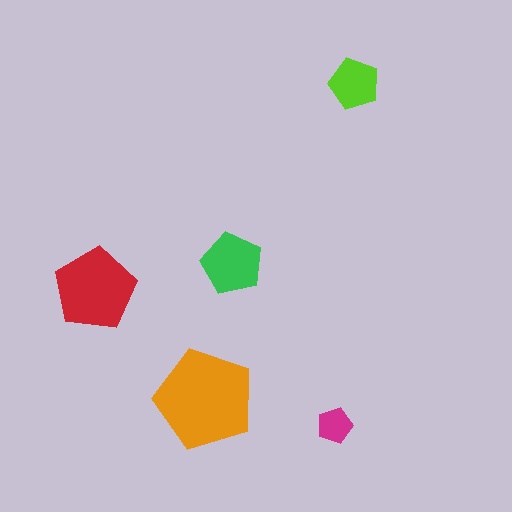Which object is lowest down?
The magenta pentagon is bottommost.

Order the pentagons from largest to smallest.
the orange one, the red one, the green one, the lime one, the magenta one.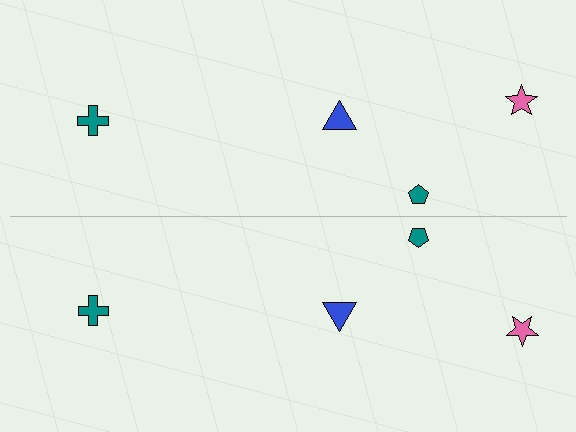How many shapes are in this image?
There are 8 shapes in this image.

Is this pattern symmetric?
Yes, this pattern has bilateral (reflection) symmetry.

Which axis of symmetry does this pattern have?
The pattern has a horizontal axis of symmetry running through the center of the image.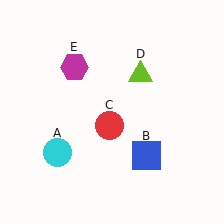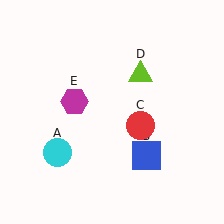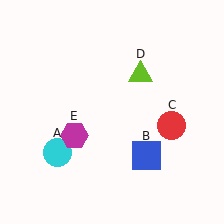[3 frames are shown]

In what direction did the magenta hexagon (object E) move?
The magenta hexagon (object E) moved down.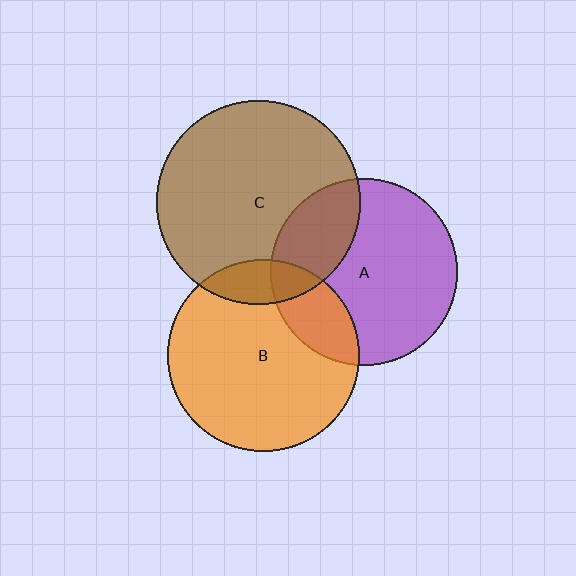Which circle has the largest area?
Circle C (brown).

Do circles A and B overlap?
Yes.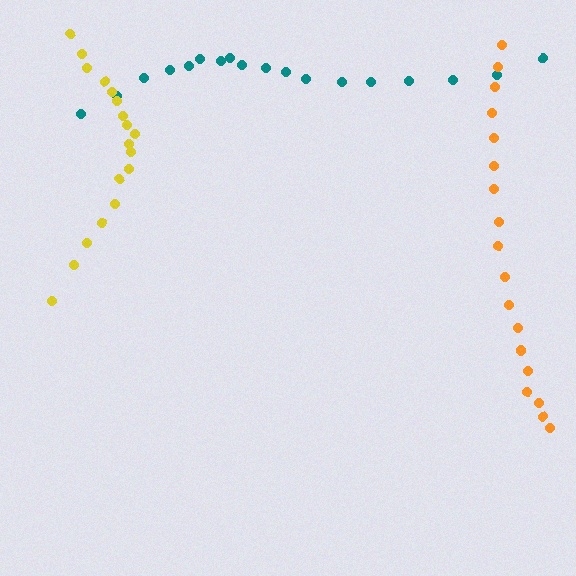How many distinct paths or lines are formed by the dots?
There are 3 distinct paths.